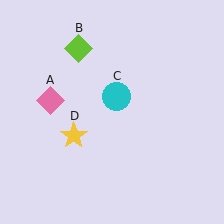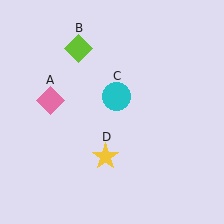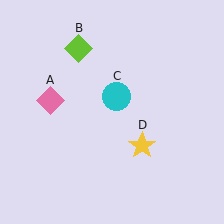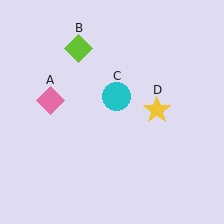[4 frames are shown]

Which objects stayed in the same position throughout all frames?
Pink diamond (object A) and lime diamond (object B) and cyan circle (object C) remained stationary.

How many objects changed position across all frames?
1 object changed position: yellow star (object D).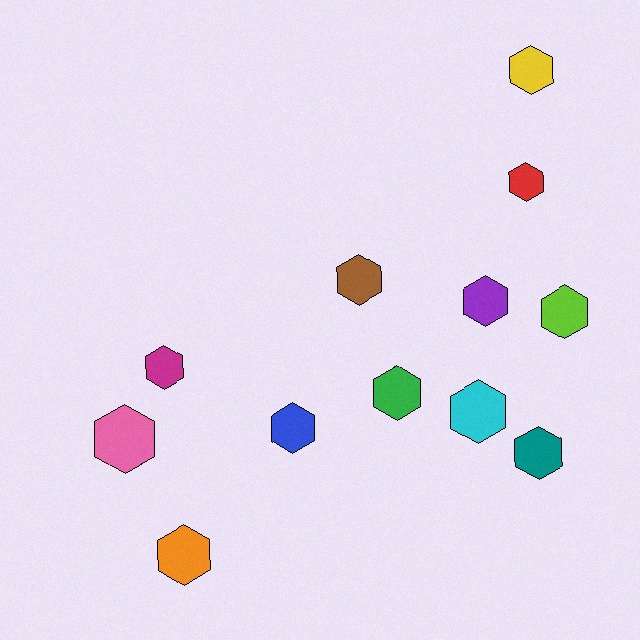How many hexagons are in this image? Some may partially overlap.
There are 12 hexagons.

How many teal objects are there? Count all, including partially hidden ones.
There is 1 teal object.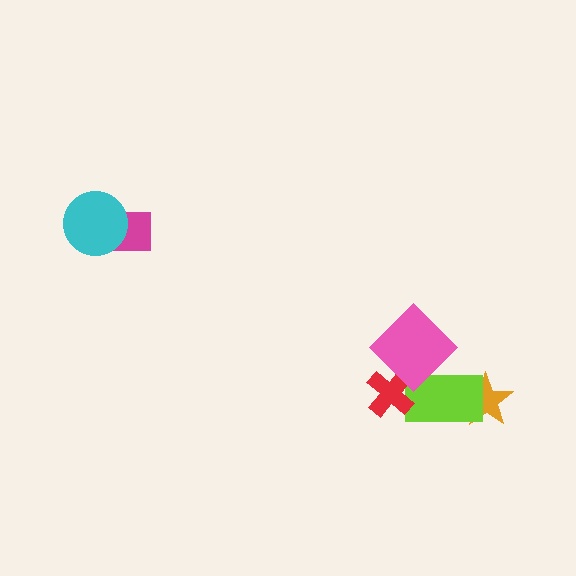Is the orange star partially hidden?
Yes, it is partially covered by another shape.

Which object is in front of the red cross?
The pink diamond is in front of the red cross.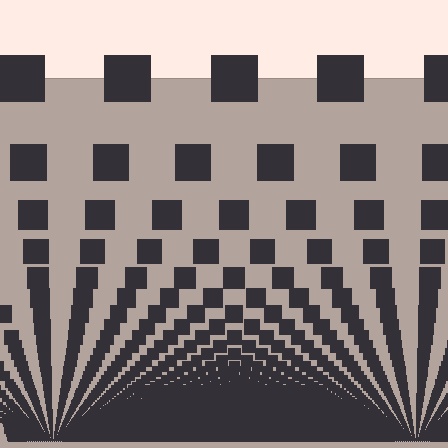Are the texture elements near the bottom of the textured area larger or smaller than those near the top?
Smaller. The gradient is inverted — elements near the bottom are smaller and denser.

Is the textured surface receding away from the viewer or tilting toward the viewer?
The surface appears to tilt toward the viewer. Texture elements get larger and sparser toward the top.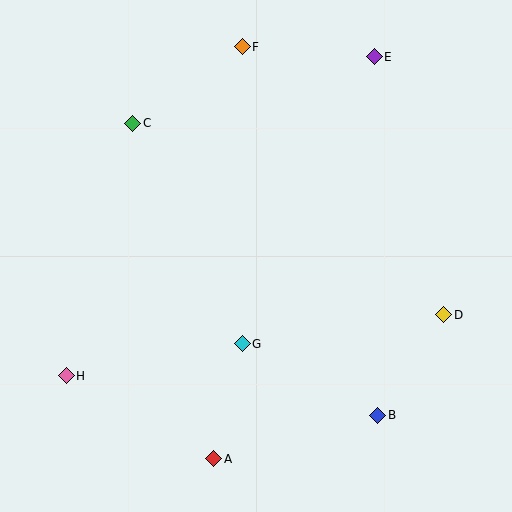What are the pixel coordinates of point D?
Point D is at (444, 315).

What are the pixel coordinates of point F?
Point F is at (242, 47).